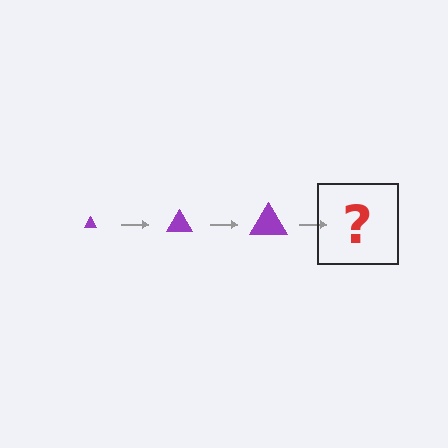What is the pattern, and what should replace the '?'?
The pattern is that the triangle gets progressively larger each step. The '?' should be a purple triangle, larger than the previous one.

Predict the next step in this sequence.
The next step is a purple triangle, larger than the previous one.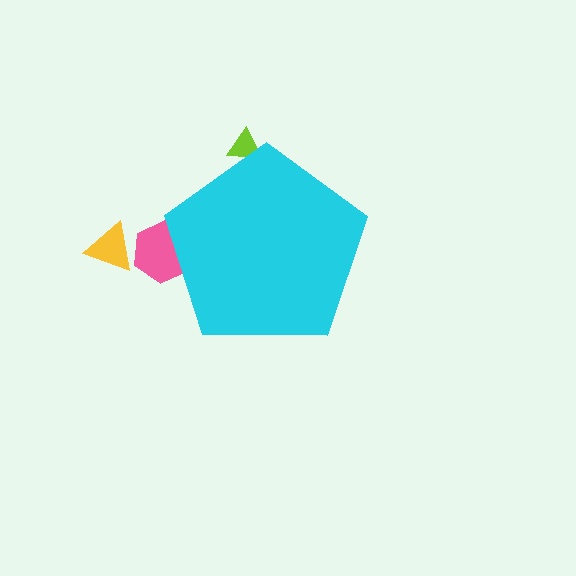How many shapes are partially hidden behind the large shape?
2 shapes are partially hidden.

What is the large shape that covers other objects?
A cyan pentagon.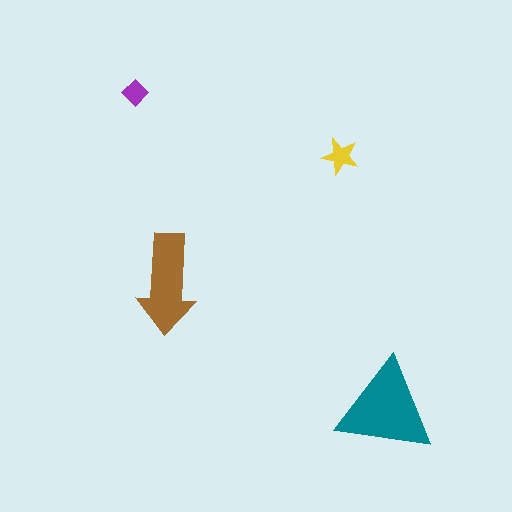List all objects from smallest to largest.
The purple diamond, the yellow star, the brown arrow, the teal triangle.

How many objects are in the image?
There are 4 objects in the image.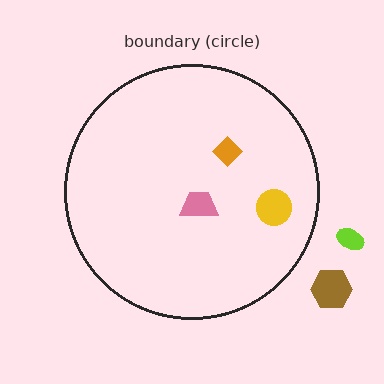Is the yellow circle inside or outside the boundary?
Inside.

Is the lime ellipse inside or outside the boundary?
Outside.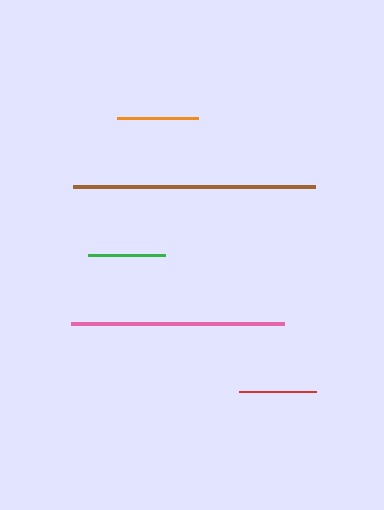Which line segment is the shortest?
The green line is the shortest at approximately 77 pixels.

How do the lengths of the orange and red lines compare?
The orange and red lines are approximately the same length.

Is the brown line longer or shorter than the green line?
The brown line is longer than the green line.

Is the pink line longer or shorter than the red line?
The pink line is longer than the red line.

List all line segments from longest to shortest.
From longest to shortest: brown, pink, orange, red, green.